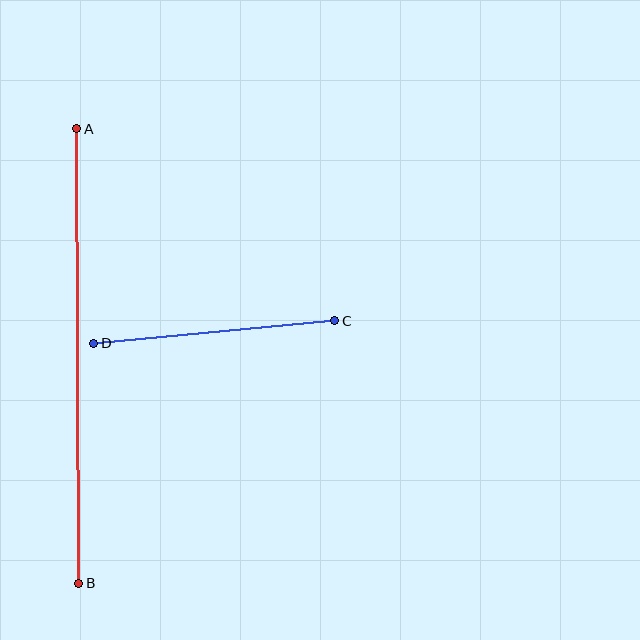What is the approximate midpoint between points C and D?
The midpoint is at approximately (214, 332) pixels.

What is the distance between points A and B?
The distance is approximately 455 pixels.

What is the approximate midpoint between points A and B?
The midpoint is at approximately (78, 356) pixels.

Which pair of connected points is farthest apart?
Points A and B are farthest apart.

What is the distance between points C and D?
The distance is approximately 242 pixels.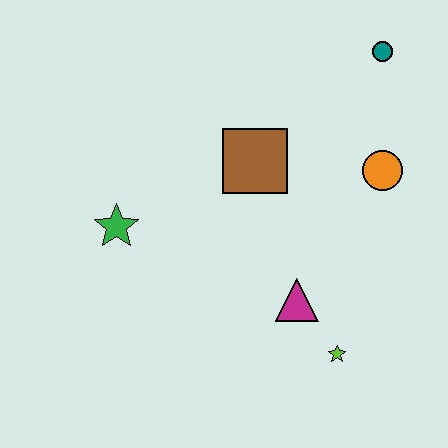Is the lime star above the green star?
No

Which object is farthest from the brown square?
The lime star is farthest from the brown square.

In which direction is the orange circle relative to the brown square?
The orange circle is to the right of the brown square.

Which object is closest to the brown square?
The orange circle is closest to the brown square.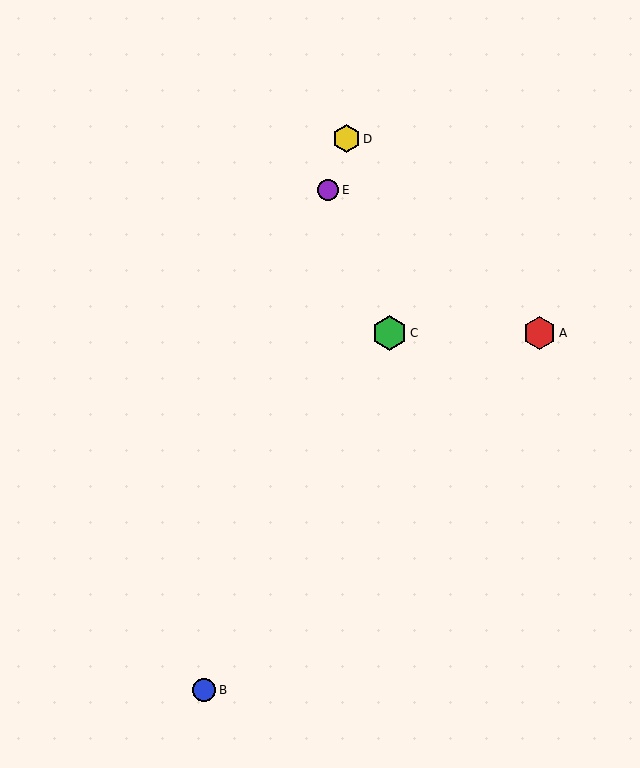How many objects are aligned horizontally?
2 objects (A, C) are aligned horizontally.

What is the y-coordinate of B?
Object B is at y≈690.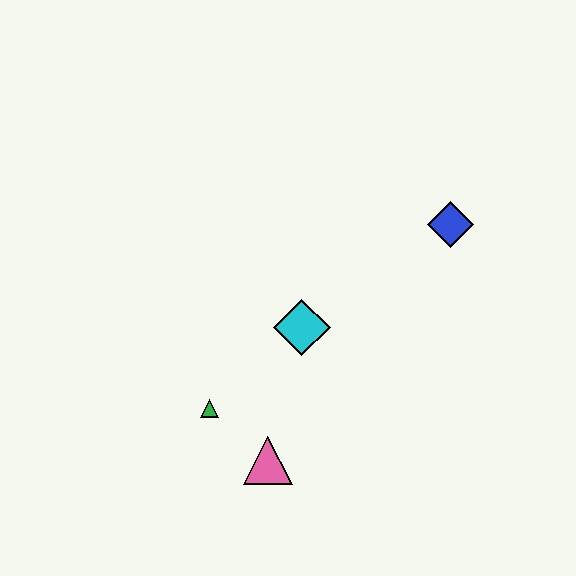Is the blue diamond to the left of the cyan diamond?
No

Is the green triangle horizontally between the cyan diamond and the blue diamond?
No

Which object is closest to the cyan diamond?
The green triangle is closest to the cyan diamond.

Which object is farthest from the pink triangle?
The blue diamond is farthest from the pink triangle.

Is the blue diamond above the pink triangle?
Yes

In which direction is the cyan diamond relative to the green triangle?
The cyan diamond is to the right of the green triangle.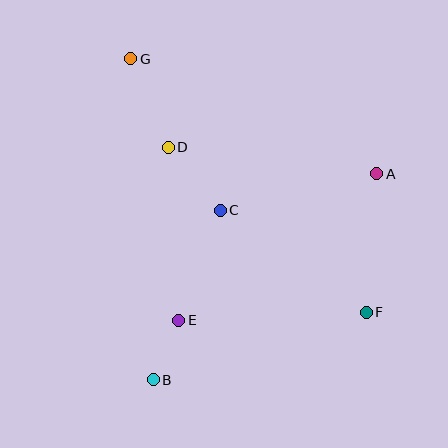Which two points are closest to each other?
Points B and E are closest to each other.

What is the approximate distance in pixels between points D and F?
The distance between D and F is approximately 257 pixels.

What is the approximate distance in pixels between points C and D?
The distance between C and D is approximately 82 pixels.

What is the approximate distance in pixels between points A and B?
The distance between A and B is approximately 304 pixels.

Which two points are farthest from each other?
Points F and G are farthest from each other.